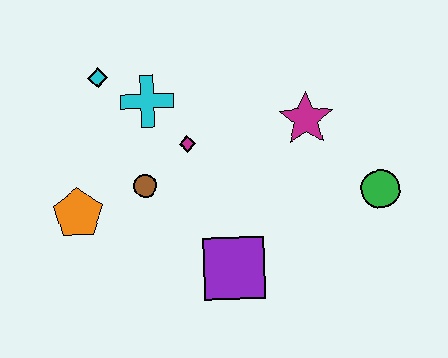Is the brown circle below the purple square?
No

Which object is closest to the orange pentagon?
The brown circle is closest to the orange pentagon.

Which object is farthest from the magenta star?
The orange pentagon is farthest from the magenta star.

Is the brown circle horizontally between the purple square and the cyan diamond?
Yes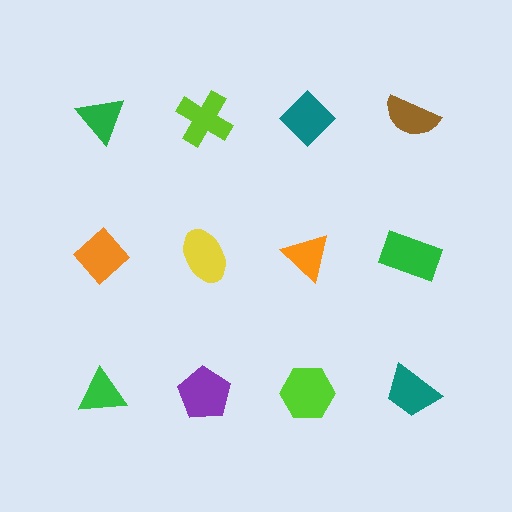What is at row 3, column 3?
A lime hexagon.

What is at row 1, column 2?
A lime cross.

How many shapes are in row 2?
4 shapes.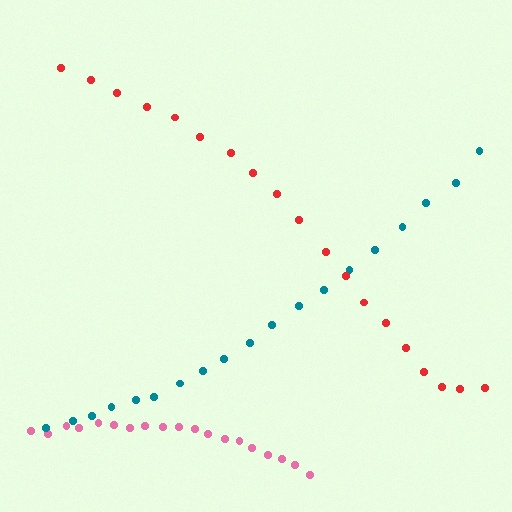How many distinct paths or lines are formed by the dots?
There are 3 distinct paths.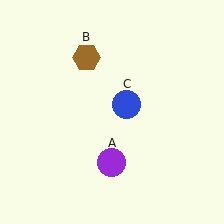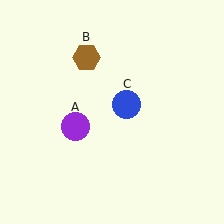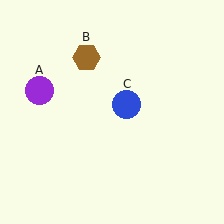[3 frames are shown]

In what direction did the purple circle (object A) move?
The purple circle (object A) moved up and to the left.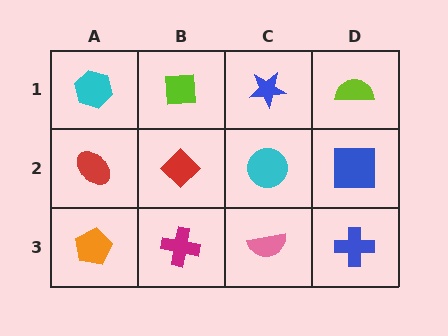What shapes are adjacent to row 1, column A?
A red ellipse (row 2, column A), a lime square (row 1, column B).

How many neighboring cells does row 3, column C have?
3.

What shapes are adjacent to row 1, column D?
A blue square (row 2, column D), a blue star (row 1, column C).